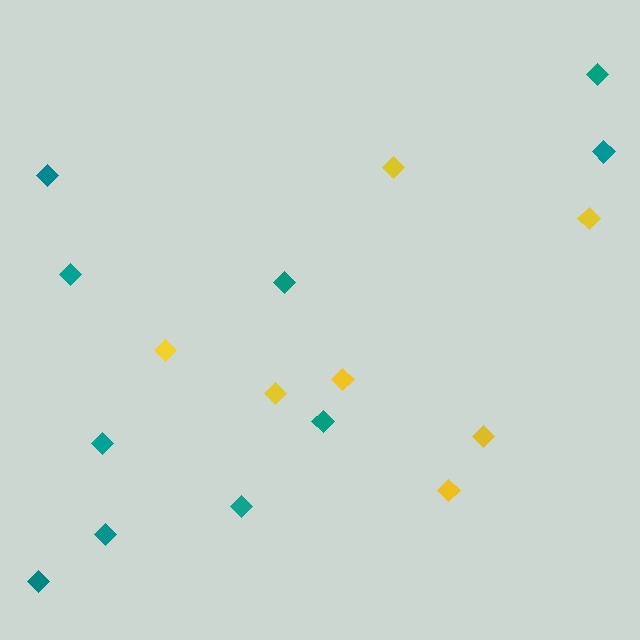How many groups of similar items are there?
There are 2 groups: one group of yellow diamonds (7) and one group of teal diamonds (10).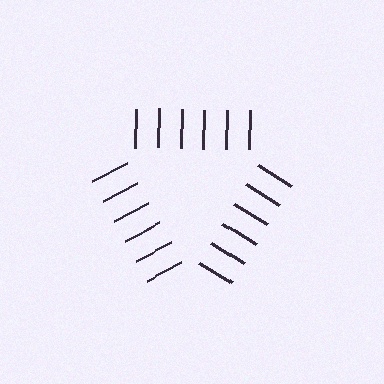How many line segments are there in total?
18 — 6 along each of the 3 edges.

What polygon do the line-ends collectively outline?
An illusory triangle — the line segments terminate on its edges but no continuous stroke is drawn.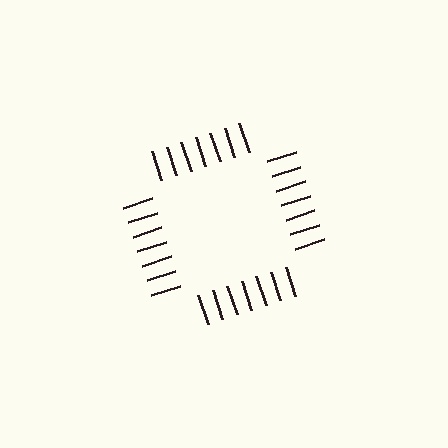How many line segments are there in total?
28 — 7 along each of the 4 edges.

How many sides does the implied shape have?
4 sides — the line-ends trace a square.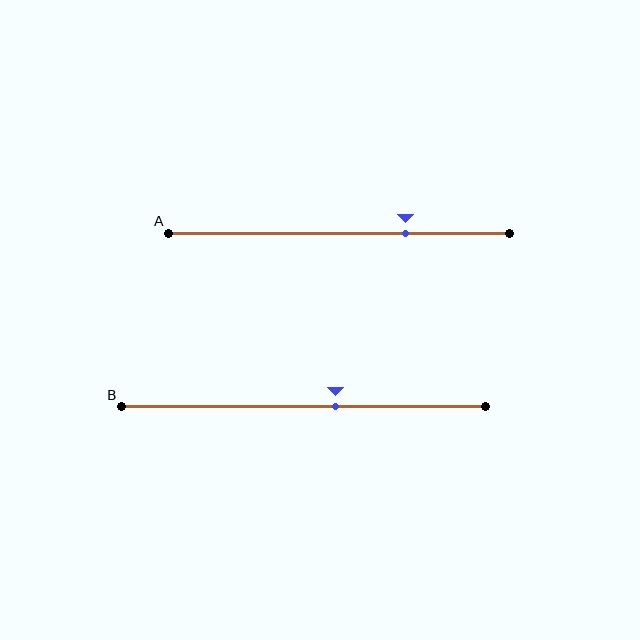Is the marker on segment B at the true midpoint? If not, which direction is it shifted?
No, the marker on segment B is shifted to the right by about 9% of the segment length.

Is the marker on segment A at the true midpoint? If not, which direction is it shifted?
No, the marker on segment A is shifted to the right by about 20% of the segment length.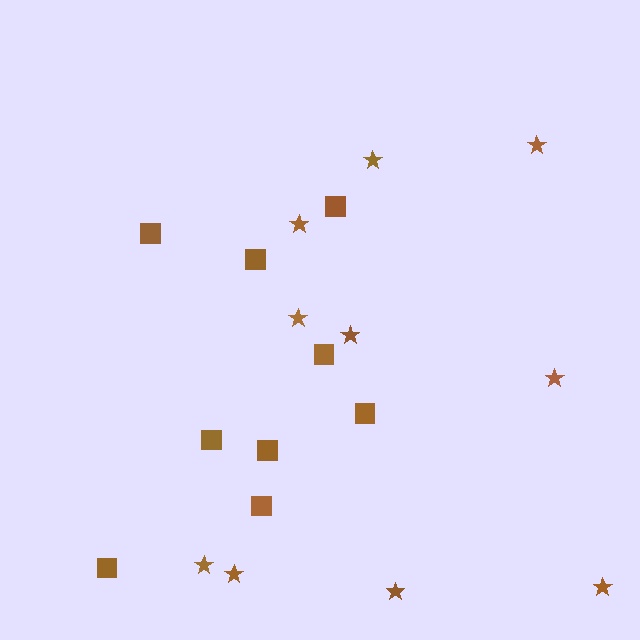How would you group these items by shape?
There are 2 groups: one group of stars (10) and one group of squares (9).